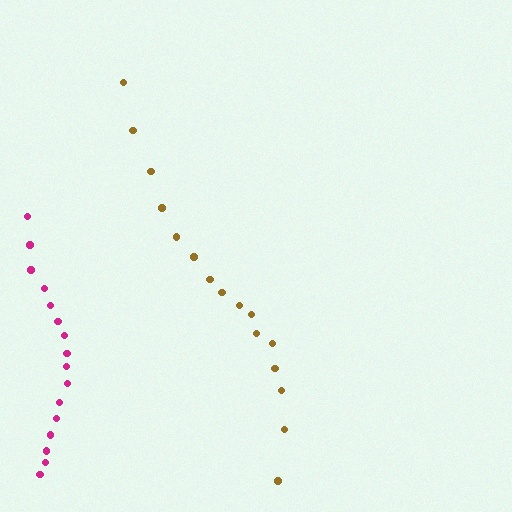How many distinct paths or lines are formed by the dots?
There are 2 distinct paths.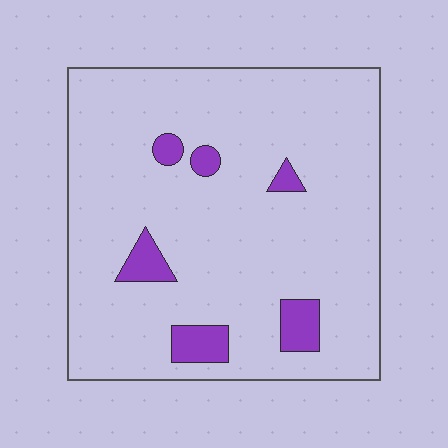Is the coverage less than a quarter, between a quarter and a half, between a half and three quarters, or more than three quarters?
Less than a quarter.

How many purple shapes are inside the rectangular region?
6.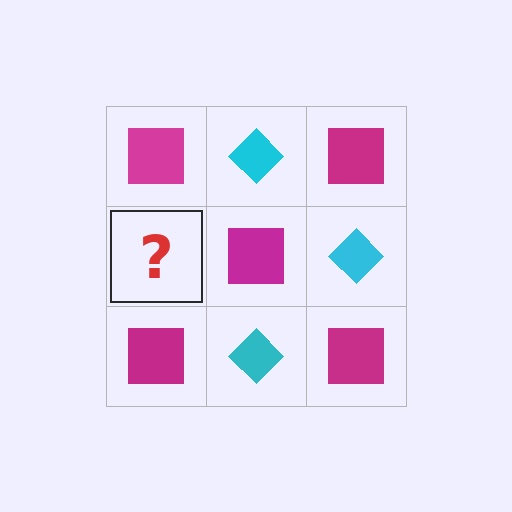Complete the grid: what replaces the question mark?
The question mark should be replaced with a cyan diamond.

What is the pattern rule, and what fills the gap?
The rule is that it alternates magenta square and cyan diamond in a checkerboard pattern. The gap should be filled with a cyan diamond.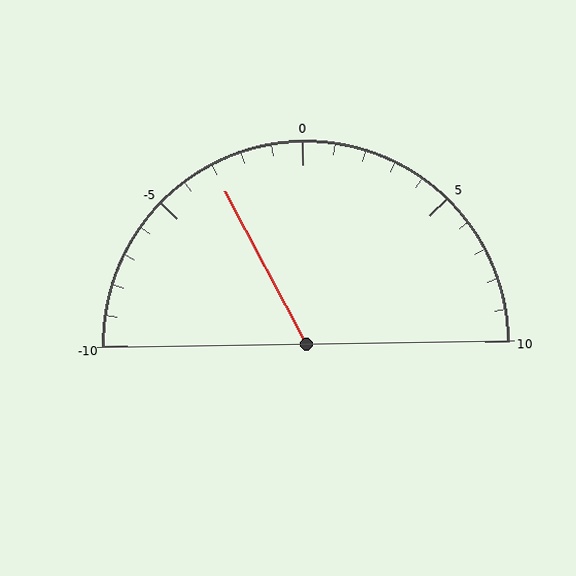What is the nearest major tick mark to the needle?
The nearest major tick mark is -5.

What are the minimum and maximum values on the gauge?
The gauge ranges from -10 to 10.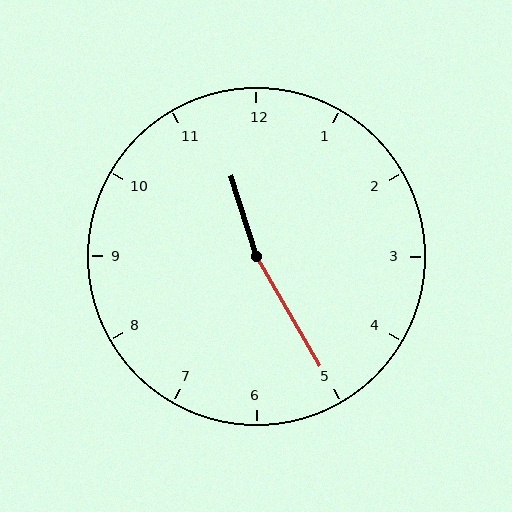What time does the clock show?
11:25.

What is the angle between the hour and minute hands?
Approximately 168 degrees.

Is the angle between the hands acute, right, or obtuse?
It is obtuse.